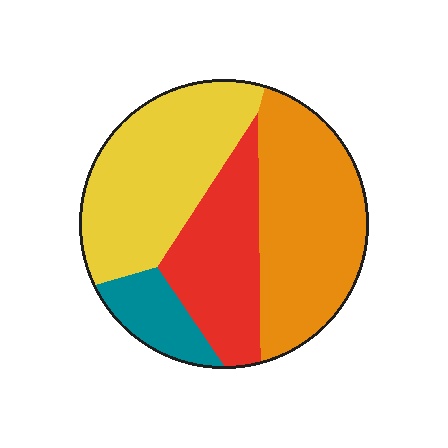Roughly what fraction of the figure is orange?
Orange takes up between a quarter and a half of the figure.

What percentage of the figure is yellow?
Yellow covers 33% of the figure.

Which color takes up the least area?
Teal, at roughly 10%.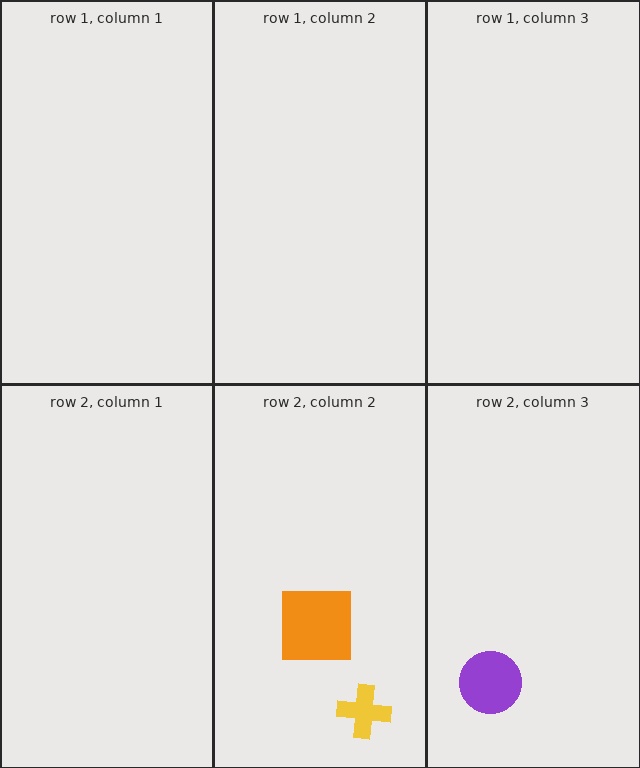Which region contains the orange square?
The row 2, column 2 region.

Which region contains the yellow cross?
The row 2, column 2 region.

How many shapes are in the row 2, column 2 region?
2.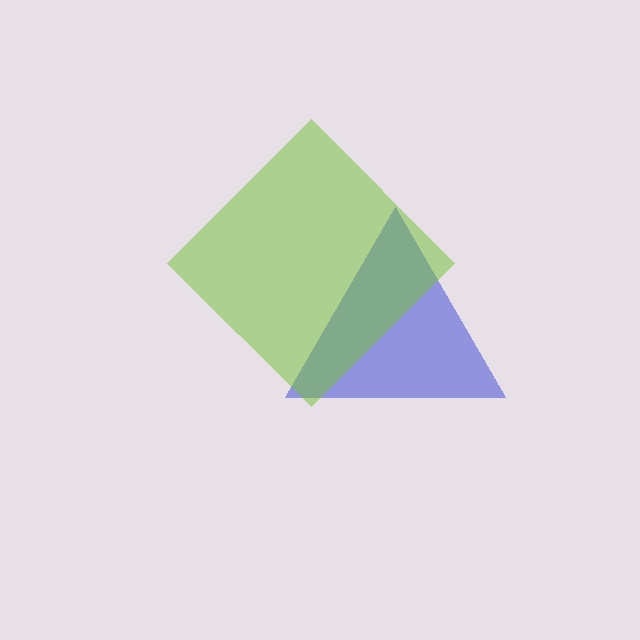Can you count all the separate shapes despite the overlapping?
Yes, there are 2 separate shapes.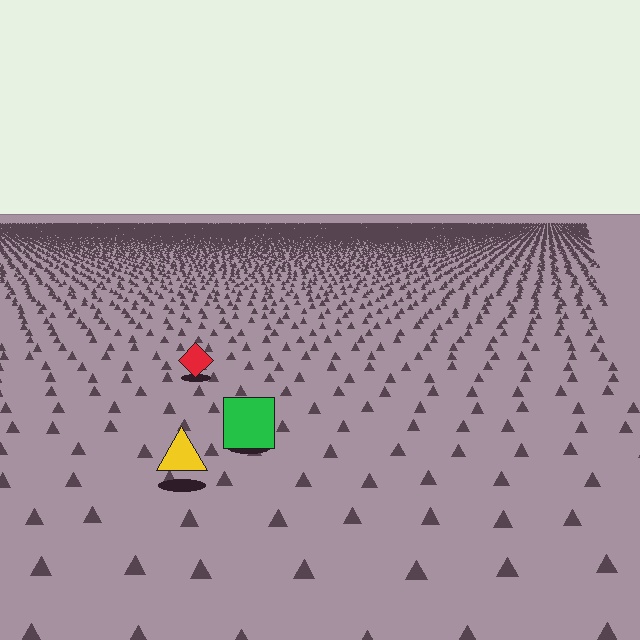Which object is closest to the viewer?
The yellow triangle is closest. The texture marks near it are larger and more spread out.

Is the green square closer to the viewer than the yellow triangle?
No. The yellow triangle is closer — you can tell from the texture gradient: the ground texture is coarser near it.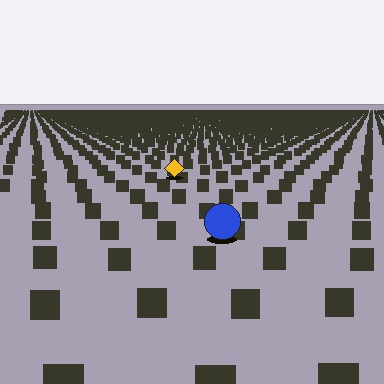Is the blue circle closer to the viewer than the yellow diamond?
Yes. The blue circle is closer — you can tell from the texture gradient: the ground texture is coarser near it.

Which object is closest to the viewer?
The blue circle is closest. The texture marks near it are larger and more spread out.